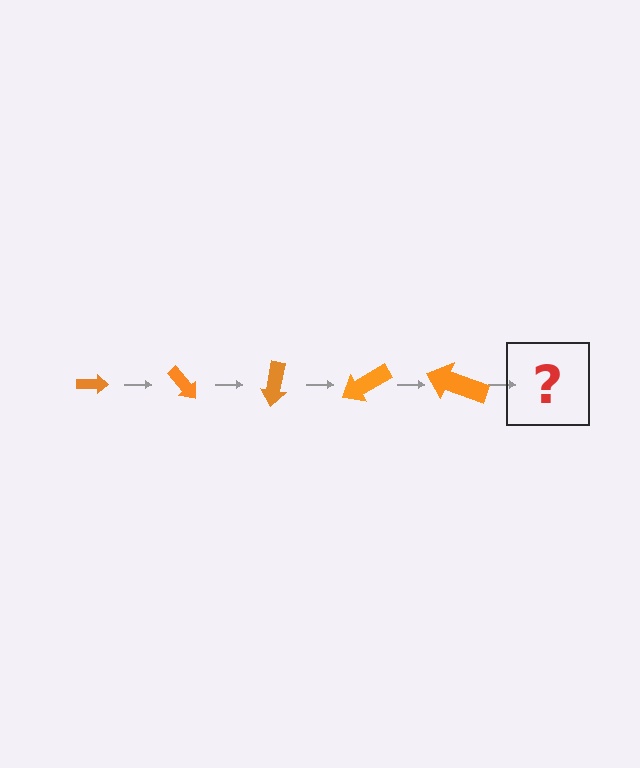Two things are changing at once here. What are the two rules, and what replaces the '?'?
The two rules are that the arrow grows larger each step and it rotates 50 degrees each step. The '?' should be an arrow, larger than the previous one and rotated 250 degrees from the start.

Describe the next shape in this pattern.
It should be an arrow, larger than the previous one and rotated 250 degrees from the start.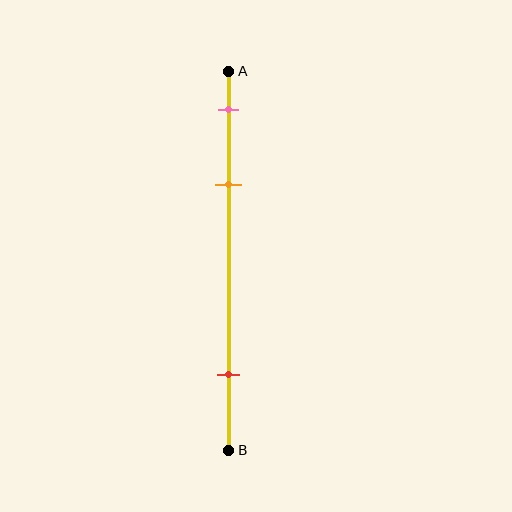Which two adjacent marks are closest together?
The pink and orange marks are the closest adjacent pair.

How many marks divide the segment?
There are 3 marks dividing the segment.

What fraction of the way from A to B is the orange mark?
The orange mark is approximately 30% (0.3) of the way from A to B.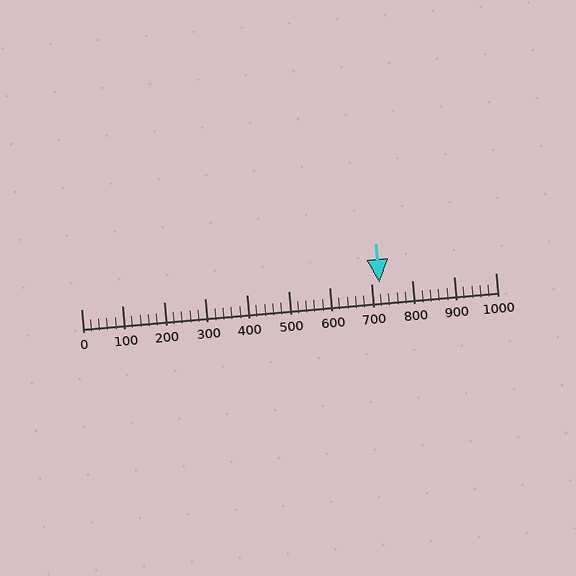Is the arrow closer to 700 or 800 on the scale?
The arrow is closer to 700.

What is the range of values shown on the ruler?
The ruler shows values from 0 to 1000.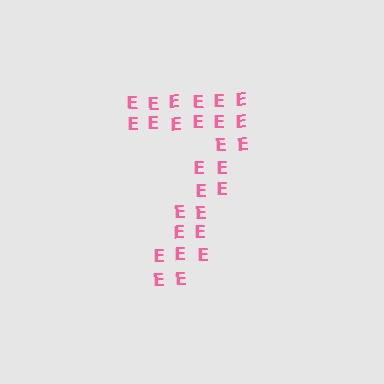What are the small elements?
The small elements are letter E's.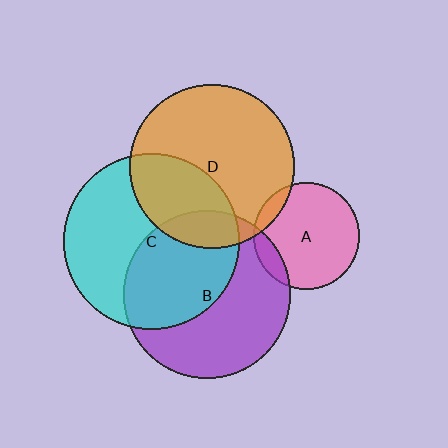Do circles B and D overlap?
Yes.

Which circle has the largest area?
Circle C (cyan).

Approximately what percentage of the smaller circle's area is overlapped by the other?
Approximately 15%.